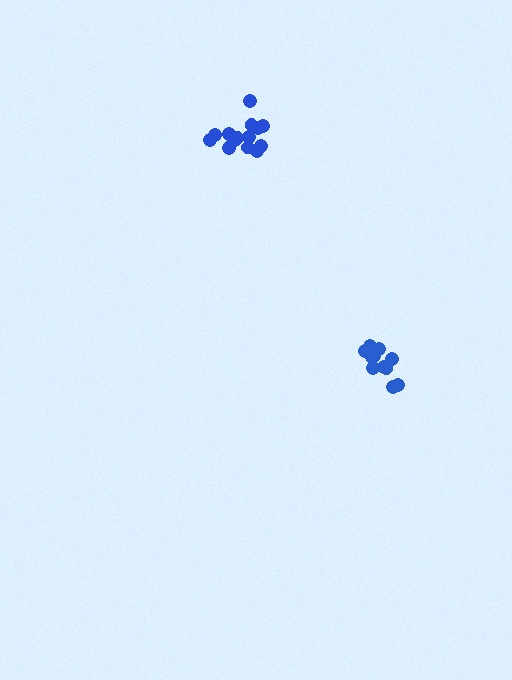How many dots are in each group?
Group 1: 15 dots, Group 2: 11 dots (26 total).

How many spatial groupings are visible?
There are 2 spatial groupings.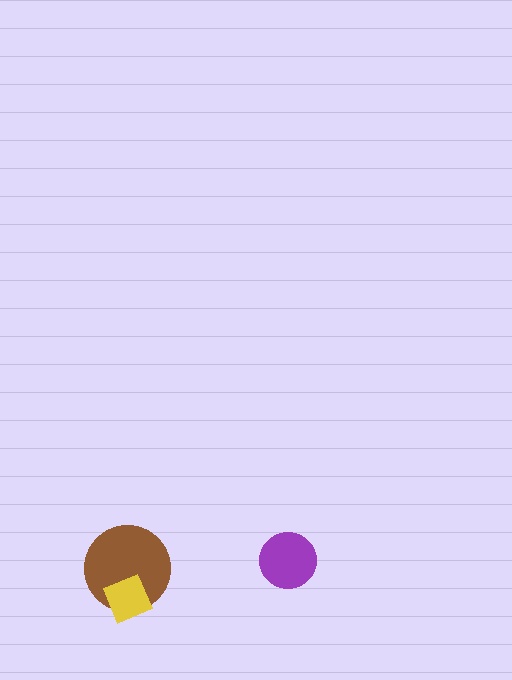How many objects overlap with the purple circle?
0 objects overlap with the purple circle.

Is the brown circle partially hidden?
Yes, it is partially covered by another shape.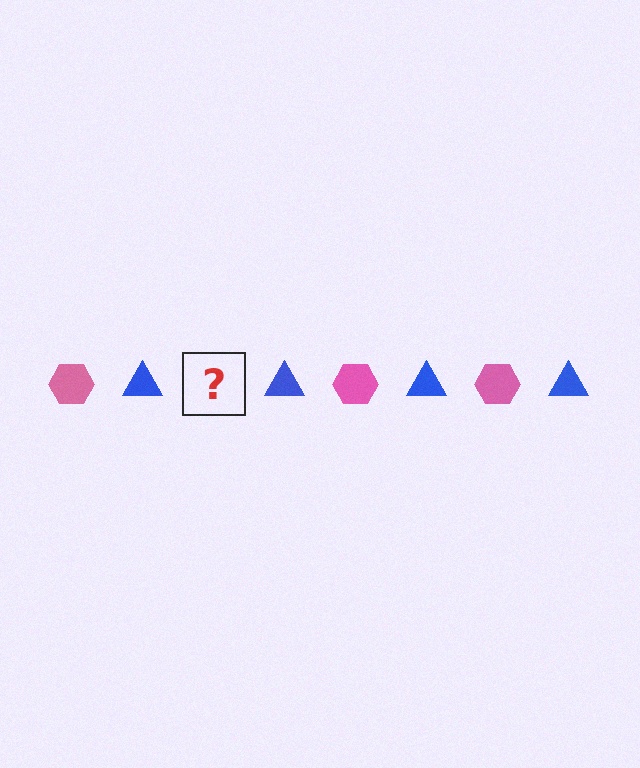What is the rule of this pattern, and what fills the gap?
The rule is that the pattern alternates between pink hexagon and blue triangle. The gap should be filled with a pink hexagon.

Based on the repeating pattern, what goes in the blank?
The blank should be a pink hexagon.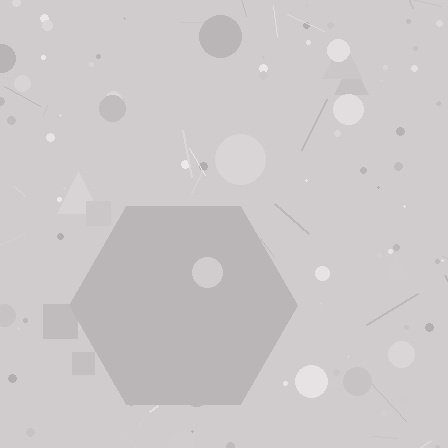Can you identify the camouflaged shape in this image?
The camouflaged shape is a hexagon.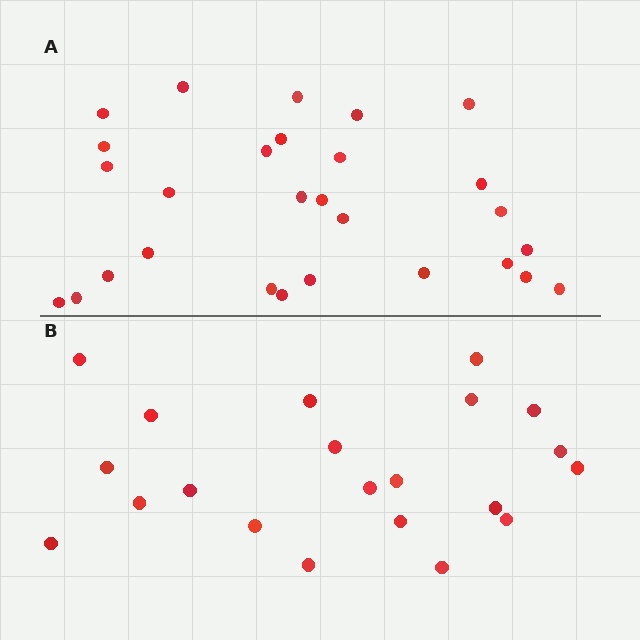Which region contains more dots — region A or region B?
Region A (the top region) has more dots.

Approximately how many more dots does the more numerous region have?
Region A has roughly 8 or so more dots than region B.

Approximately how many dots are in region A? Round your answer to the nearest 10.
About 30 dots. (The exact count is 28, which rounds to 30.)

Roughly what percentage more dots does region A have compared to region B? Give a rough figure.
About 35% more.